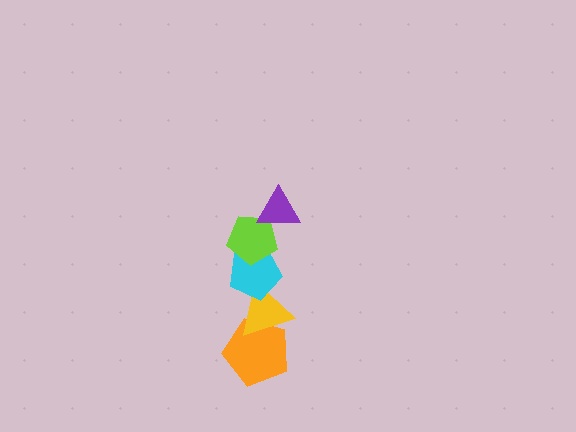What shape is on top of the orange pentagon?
The yellow triangle is on top of the orange pentagon.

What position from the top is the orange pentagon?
The orange pentagon is 5th from the top.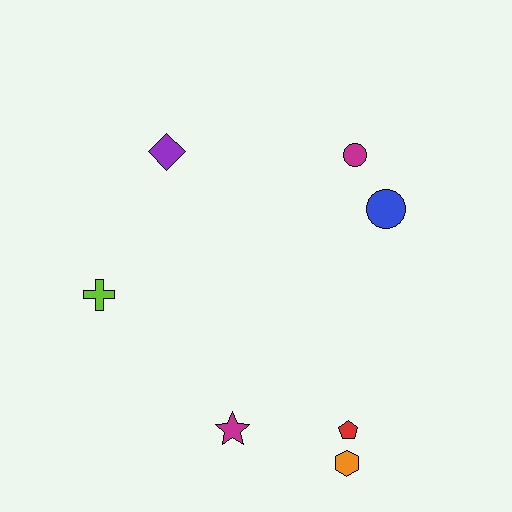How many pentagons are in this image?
There is 1 pentagon.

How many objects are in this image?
There are 7 objects.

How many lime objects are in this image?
There is 1 lime object.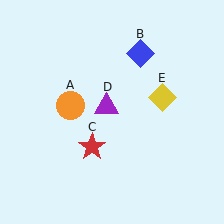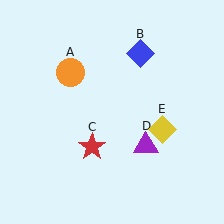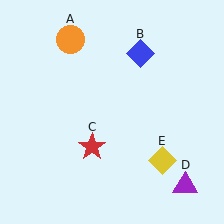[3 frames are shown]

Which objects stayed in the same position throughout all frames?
Blue diamond (object B) and red star (object C) remained stationary.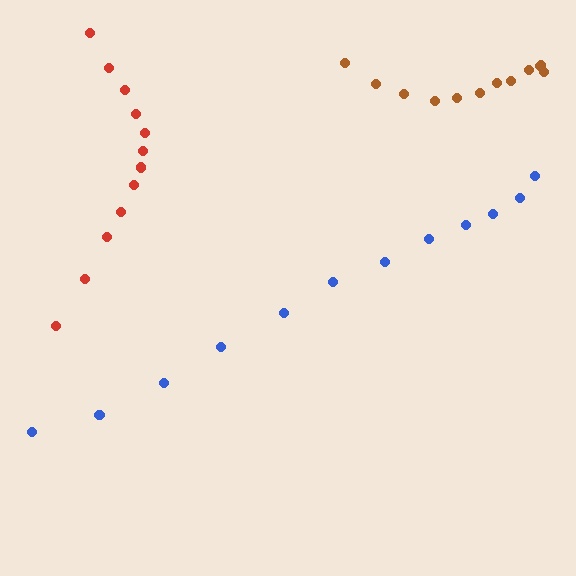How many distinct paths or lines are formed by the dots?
There are 3 distinct paths.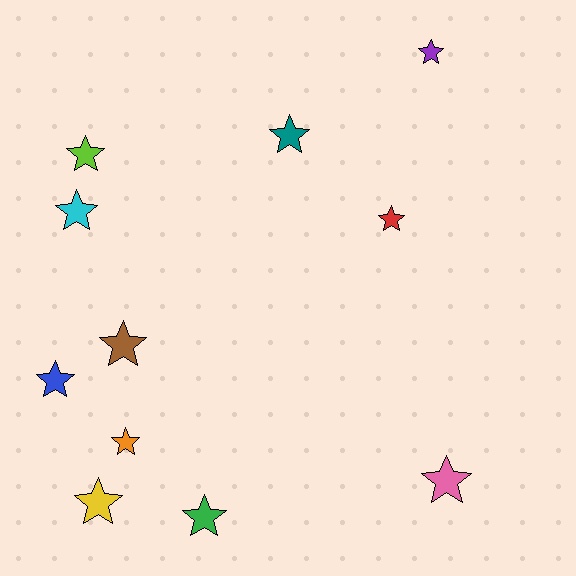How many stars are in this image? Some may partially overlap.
There are 11 stars.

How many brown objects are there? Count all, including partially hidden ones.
There is 1 brown object.